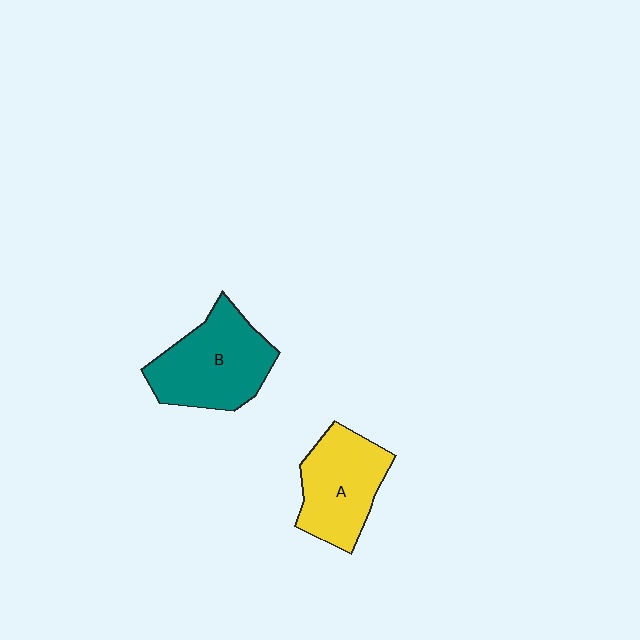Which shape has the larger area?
Shape B (teal).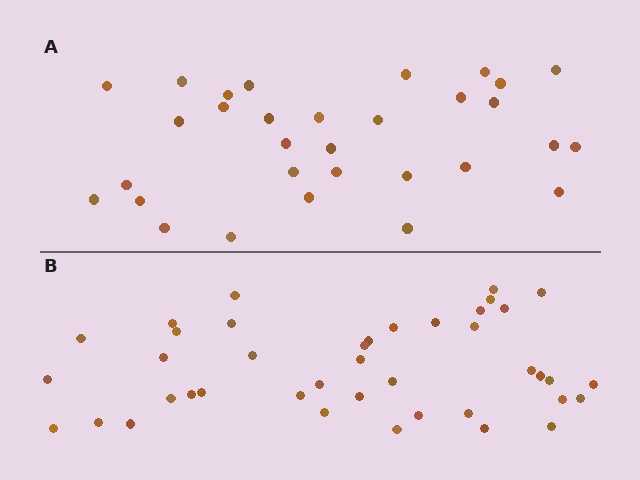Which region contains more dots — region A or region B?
Region B (the bottom region) has more dots.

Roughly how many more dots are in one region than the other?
Region B has roughly 10 or so more dots than region A.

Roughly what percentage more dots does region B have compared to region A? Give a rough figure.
About 30% more.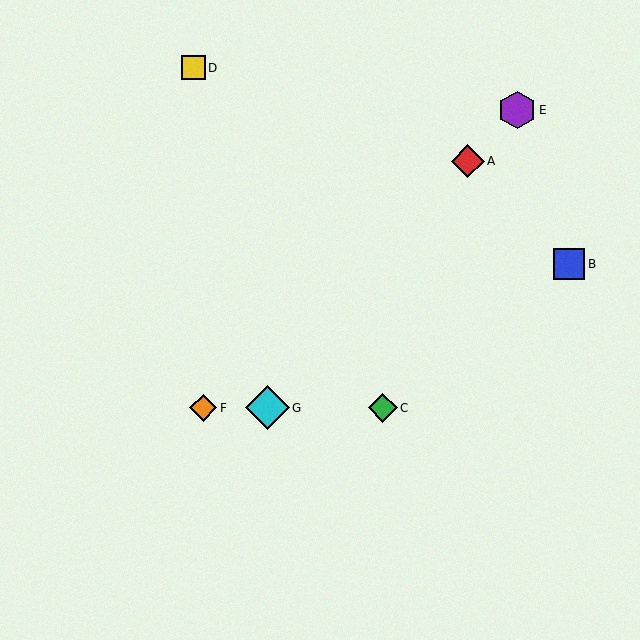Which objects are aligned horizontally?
Objects C, F, G are aligned horizontally.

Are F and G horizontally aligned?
Yes, both are at y≈408.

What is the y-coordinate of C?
Object C is at y≈408.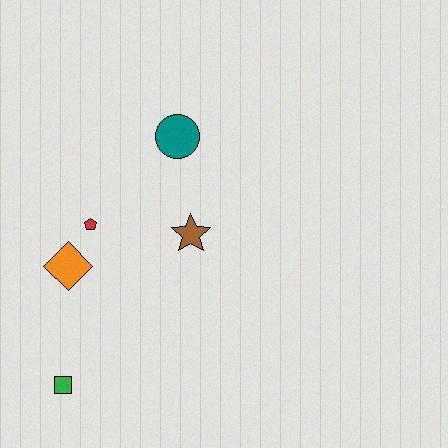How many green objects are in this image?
There is 1 green object.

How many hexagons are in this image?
There are no hexagons.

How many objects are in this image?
There are 5 objects.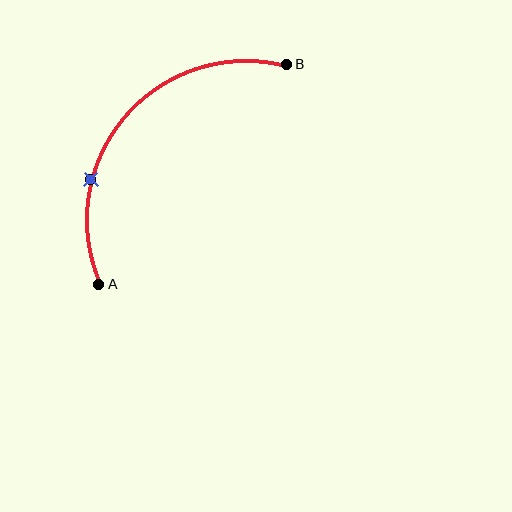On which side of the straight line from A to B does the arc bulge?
The arc bulges above and to the left of the straight line connecting A and B.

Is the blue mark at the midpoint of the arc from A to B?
No. The blue mark lies on the arc but is closer to endpoint A. The arc midpoint would be at the point on the curve equidistant along the arc from both A and B.